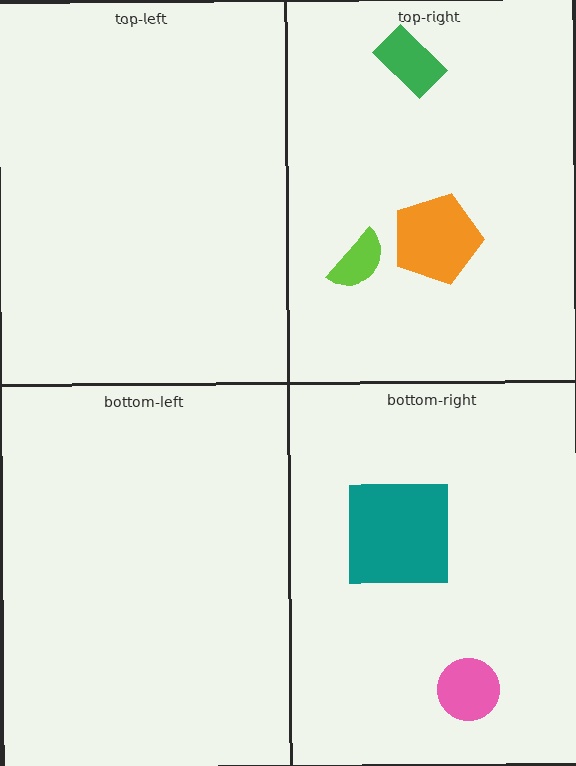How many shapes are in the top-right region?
3.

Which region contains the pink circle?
The bottom-right region.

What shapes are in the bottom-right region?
The pink circle, the teal square.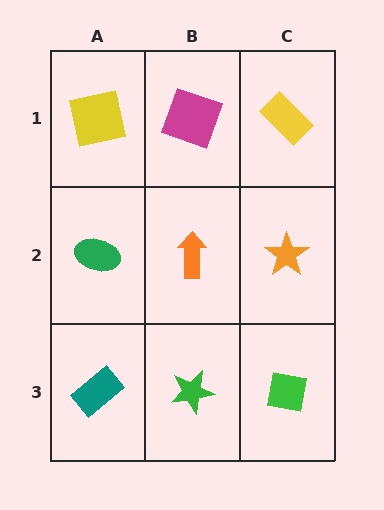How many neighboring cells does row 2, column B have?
4.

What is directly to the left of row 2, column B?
A green ellipse.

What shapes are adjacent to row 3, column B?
An orange arrow (row 2, column B), a teal rectangle (row 3, column A), a green square (row 3, column C).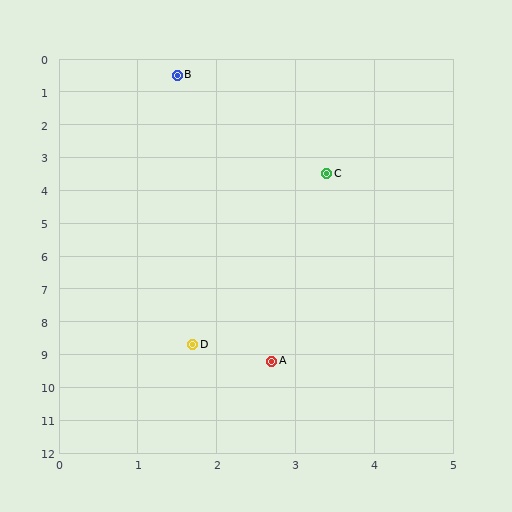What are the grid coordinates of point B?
Point B is at approximately (1.5, 0.5).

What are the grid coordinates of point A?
Point A is at approximately (2.7, 9.2).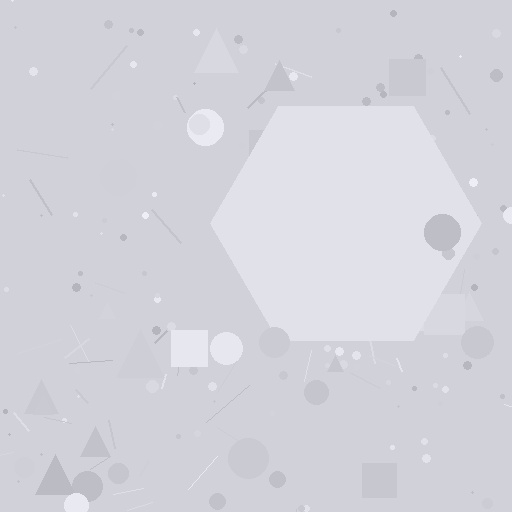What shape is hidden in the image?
A hexagon is hidden in the image.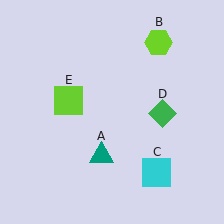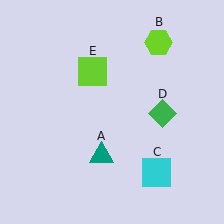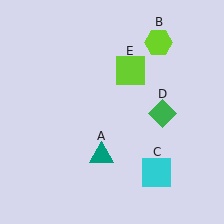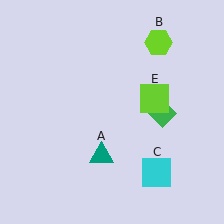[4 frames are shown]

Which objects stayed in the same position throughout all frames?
Teal triangle (object A) and lime hexagon (object B) and cyan square (object C) and green diamond (object D) remained stationary.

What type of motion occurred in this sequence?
The lime square (object E) rotated clockwise around the center of the scene.